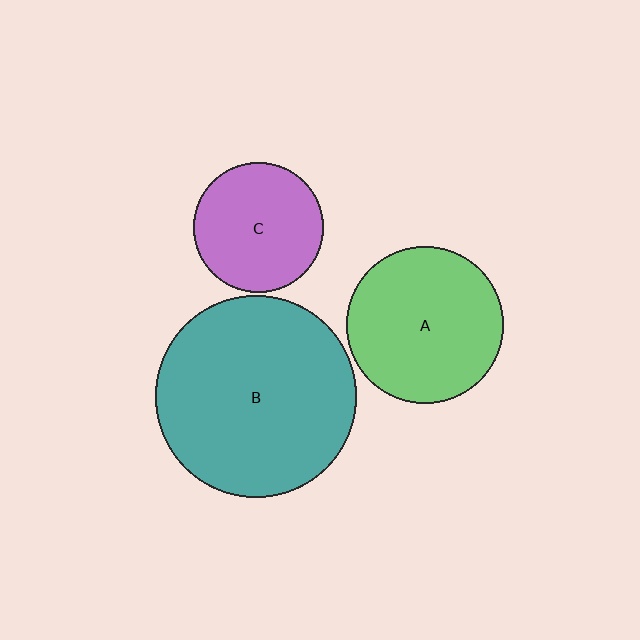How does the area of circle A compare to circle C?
Approximately 1.5 times.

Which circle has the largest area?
Circle B (teal).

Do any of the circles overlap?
No, none of the circles overlap.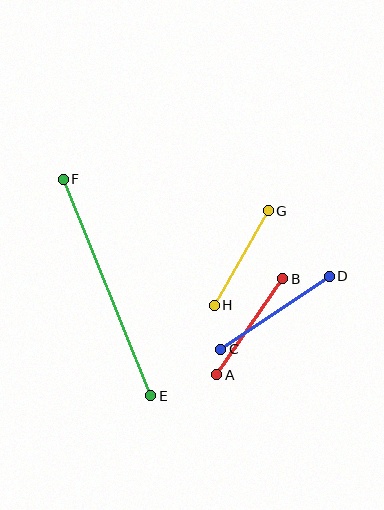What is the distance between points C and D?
The distance is approximately 131 pixels.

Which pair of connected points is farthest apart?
Points E and F are farthest apart.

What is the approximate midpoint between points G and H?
The midpoint is at approximately (241, 258) pixels.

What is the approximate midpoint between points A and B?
The midpoint is at approximately (250, 327) pixels.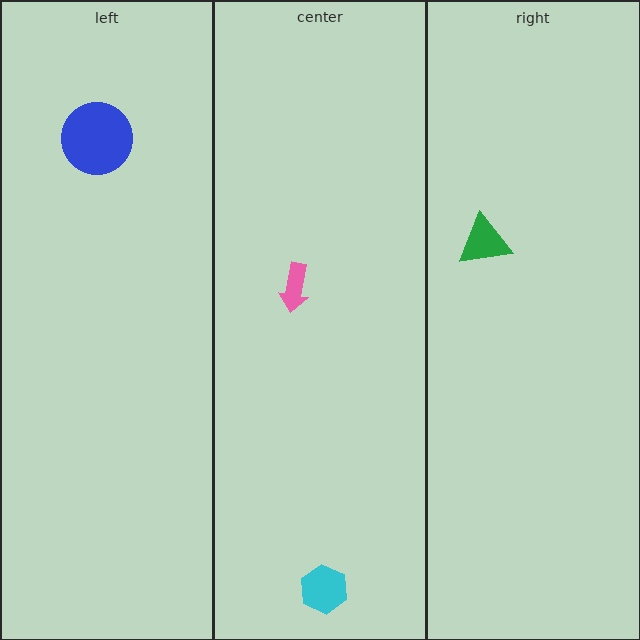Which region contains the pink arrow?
The center region.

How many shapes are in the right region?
1.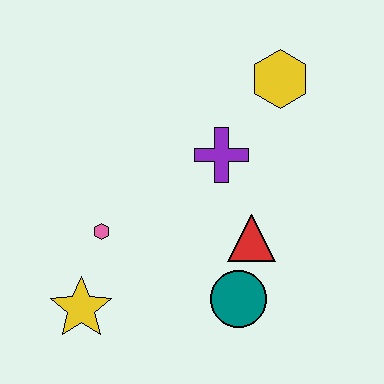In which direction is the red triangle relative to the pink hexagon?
The red triangle is to the right of the pink hexagon.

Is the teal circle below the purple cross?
Yes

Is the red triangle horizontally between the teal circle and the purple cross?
No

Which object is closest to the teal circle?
The red triangle is closest to the teal circle.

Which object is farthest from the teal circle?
The yellow hexagon is farthest from the teal circle.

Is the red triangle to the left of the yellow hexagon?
Yes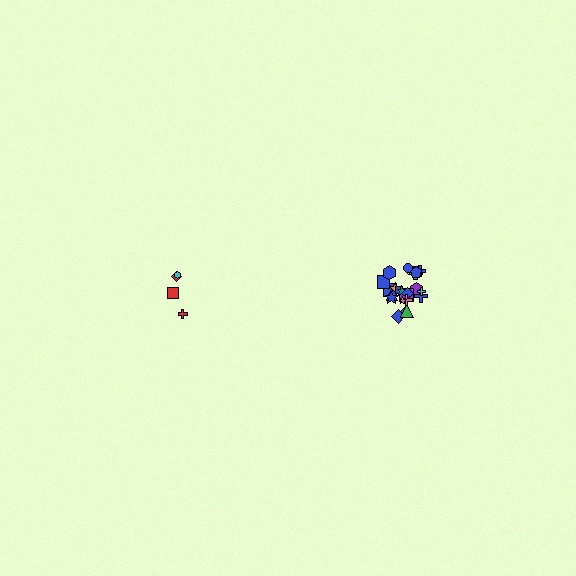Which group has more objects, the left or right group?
The right group.